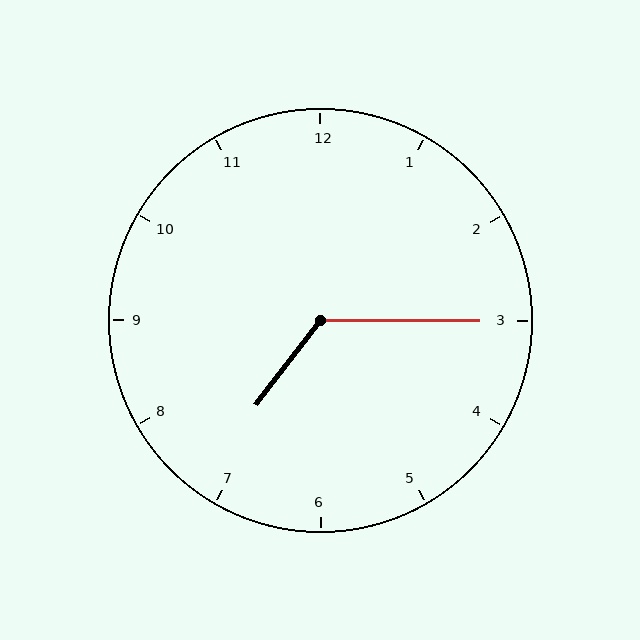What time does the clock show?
7:15.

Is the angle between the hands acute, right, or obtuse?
It is obtuse.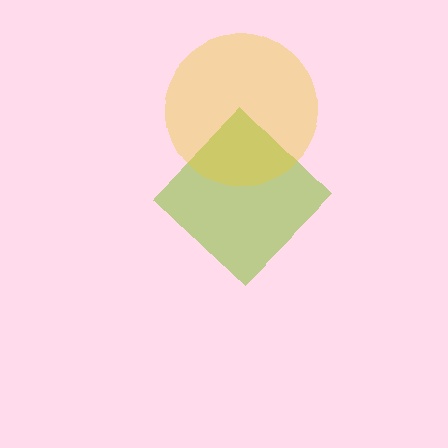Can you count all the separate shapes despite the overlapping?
Yes, there are 2 separate shapes.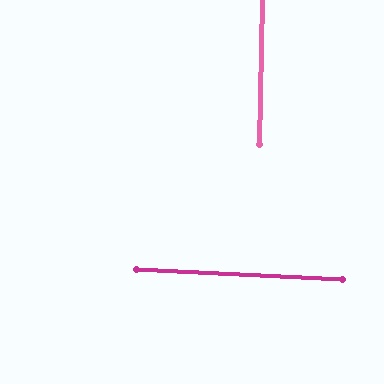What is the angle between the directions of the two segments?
Approximately 88 degrees.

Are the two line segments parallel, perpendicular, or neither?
Perpendicular — they meet at approximately 88°.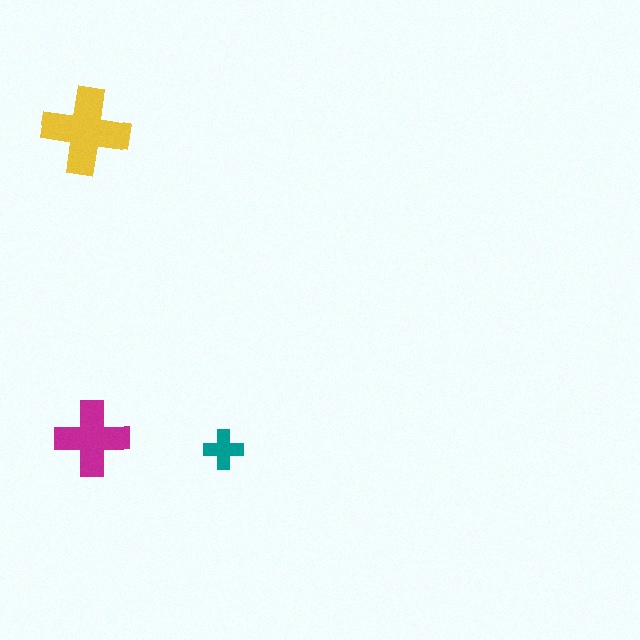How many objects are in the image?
There are 3 objects in the image.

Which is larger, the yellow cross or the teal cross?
The yellow one.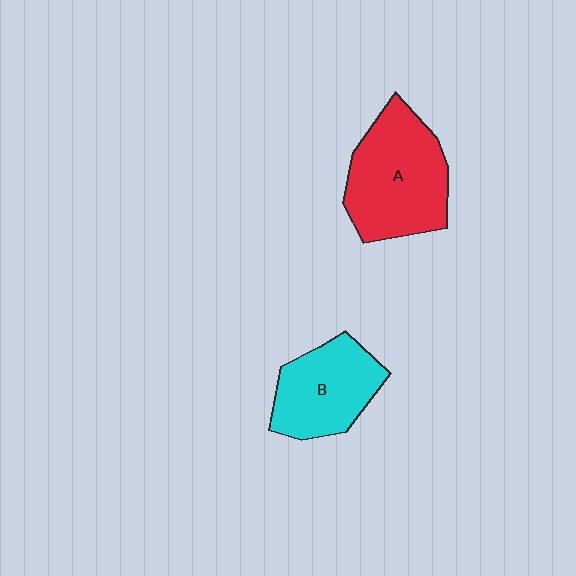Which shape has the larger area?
Shape A (red).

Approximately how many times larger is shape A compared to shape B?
Approximately 1.3 times.